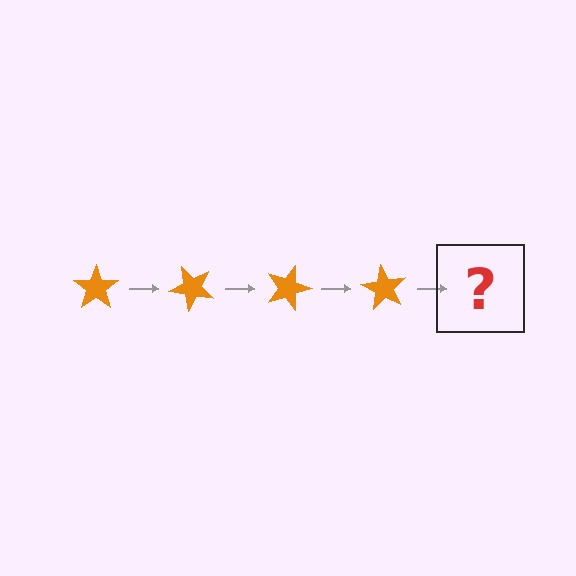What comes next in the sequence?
The next element should be an orange star rotated 180 degrees.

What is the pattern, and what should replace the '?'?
The pattern is that the star rotates 45 degrees each step. The '?' should be an orange star rotated 180 degrees.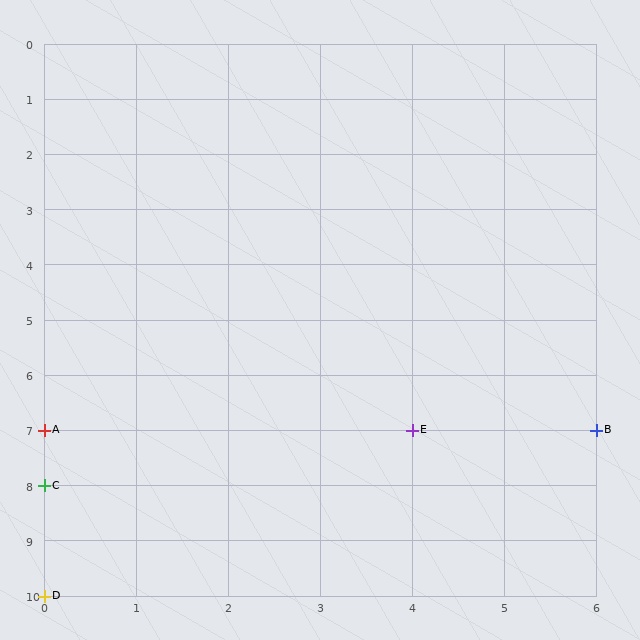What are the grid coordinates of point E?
Point E is at grid coordinates (4, 7).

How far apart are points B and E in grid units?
Points B and E are 2 columns apart.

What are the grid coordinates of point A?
Point A is at grid coordinates (0, 7).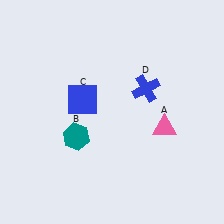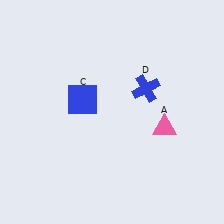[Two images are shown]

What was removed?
The teal hexagon (B) was removed in Image 2.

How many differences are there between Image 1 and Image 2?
There is 1 difference between the two images.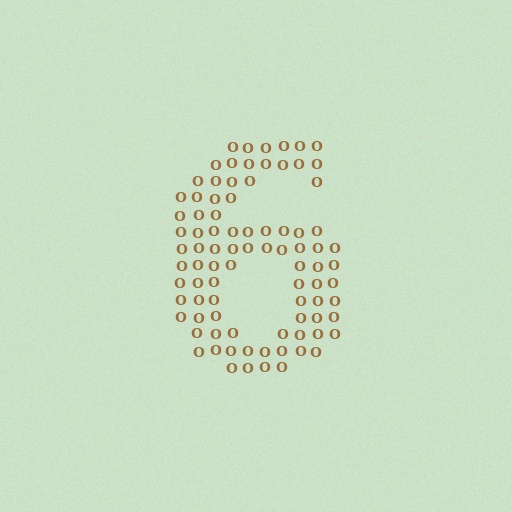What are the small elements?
The small elements are letter O's.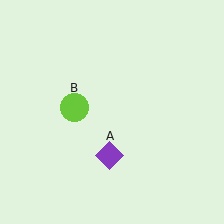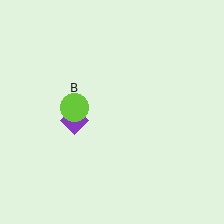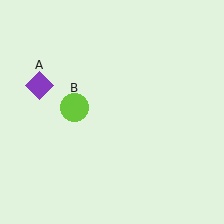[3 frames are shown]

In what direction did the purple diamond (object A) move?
The purple diamond (object A) moved up and to the left.